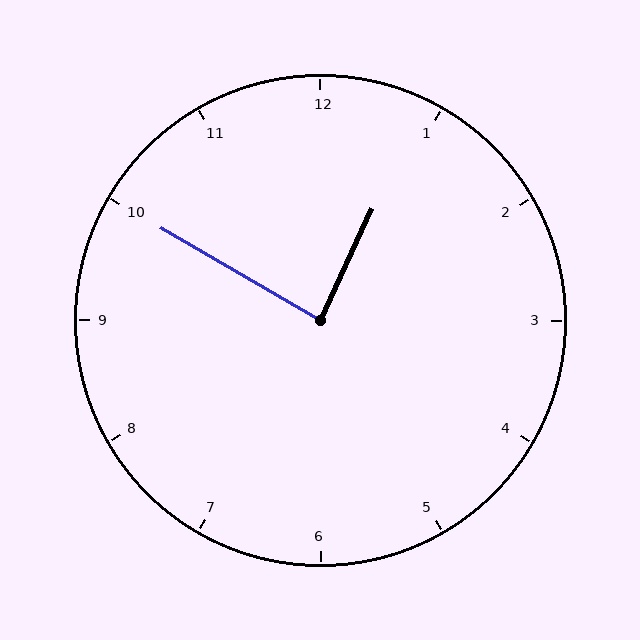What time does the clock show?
12:50.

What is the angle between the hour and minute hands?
Approximately 85 degrees.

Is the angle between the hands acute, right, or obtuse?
It is right.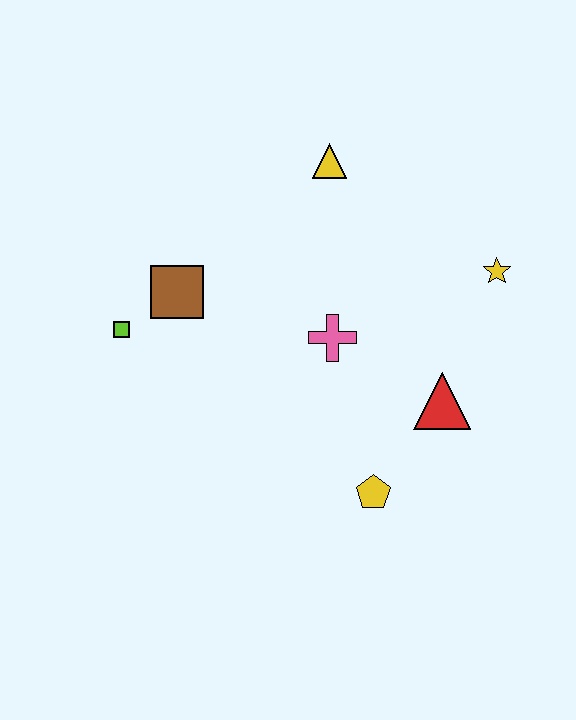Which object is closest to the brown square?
The lime square is closest to the brown square.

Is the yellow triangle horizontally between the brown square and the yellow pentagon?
Yes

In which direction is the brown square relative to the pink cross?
The brown square is to the left of the pink cross.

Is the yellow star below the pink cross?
No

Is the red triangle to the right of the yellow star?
No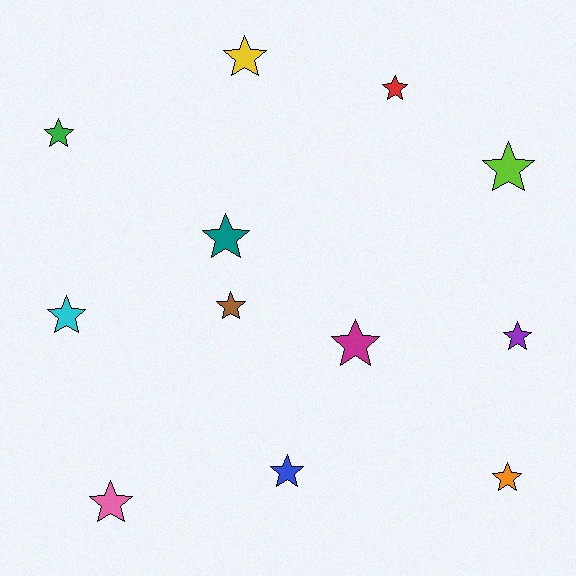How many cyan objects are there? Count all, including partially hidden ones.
There is 1 cyan object.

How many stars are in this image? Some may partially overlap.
There are 12 stars.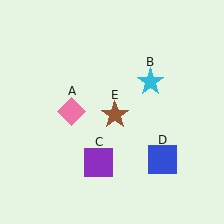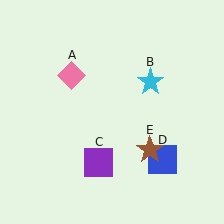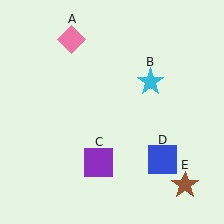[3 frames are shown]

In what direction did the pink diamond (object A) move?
The pink diamond (object A) moved up.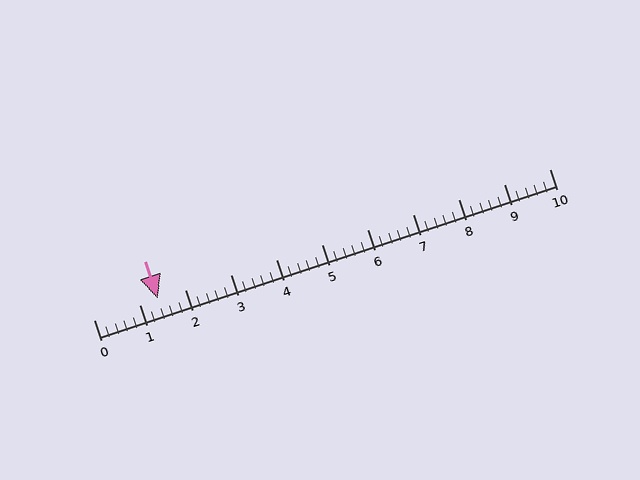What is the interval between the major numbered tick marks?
The major tick marks are spaced 1 units apart.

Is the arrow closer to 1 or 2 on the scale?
The arrow is closer to 1.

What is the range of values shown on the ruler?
The ruler shows values from 0 to 10.